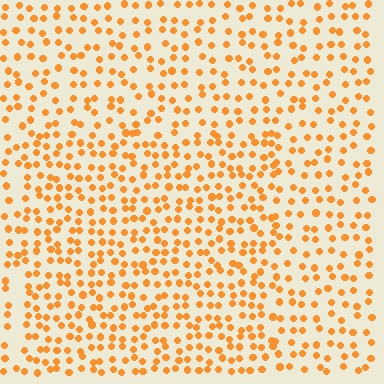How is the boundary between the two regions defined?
The boundary is defined by a change in element density (approximately 1.5x ratio). All elements are the same color, size, and shape.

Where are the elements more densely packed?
The elements are more densely packed inside the rectangle boundary.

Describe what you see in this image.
The image contains small orange elements arranged at two different densities. A rectangle-shaped region is visible where the elements are more densely packed than the surrounding area.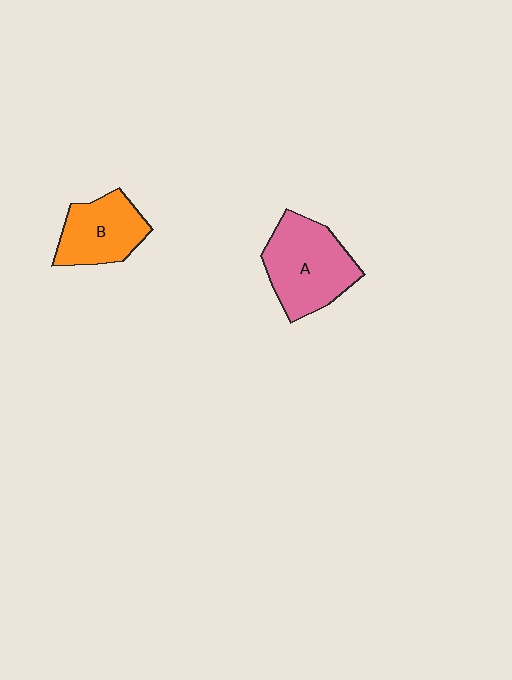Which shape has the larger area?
Shape A (pink).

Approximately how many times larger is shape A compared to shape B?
Approximately 1.3 times.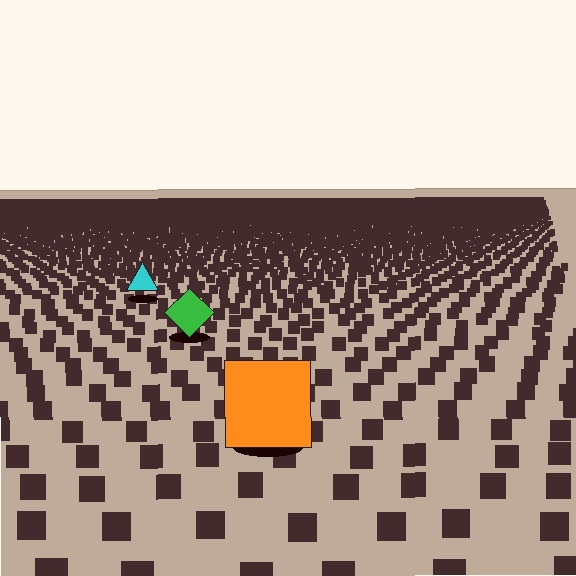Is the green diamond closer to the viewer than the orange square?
No. The orange square is closer — you can tell from the texture gradient: the ground texture is coarser near it.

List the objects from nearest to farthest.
From nearest to farthest: the orange square, the green diamond, the cyan triangle.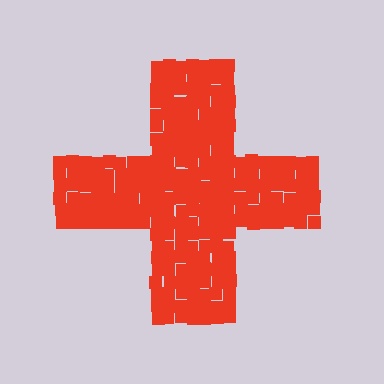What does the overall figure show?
The overall figure shows a cross.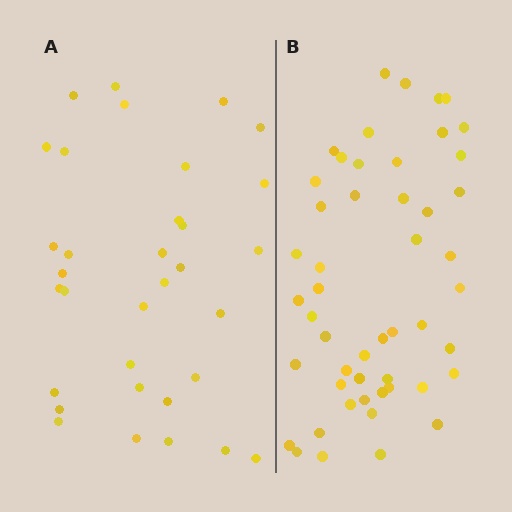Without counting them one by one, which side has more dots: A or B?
Region B (the right region) has more dots.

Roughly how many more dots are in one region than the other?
Region B has approximately 15 more dots than region A.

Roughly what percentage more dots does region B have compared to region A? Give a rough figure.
About 50% more.